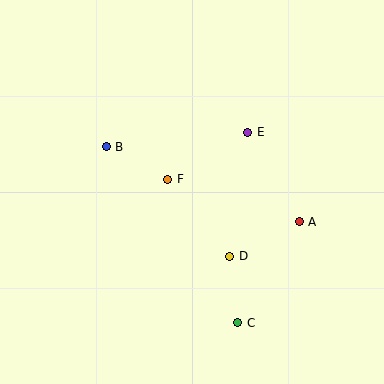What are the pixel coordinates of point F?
Point F is at (168, 179).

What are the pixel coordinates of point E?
Point E is at (248, 132).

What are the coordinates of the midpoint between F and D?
The midpoint between F and D is at (199, 218).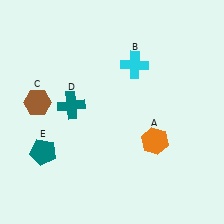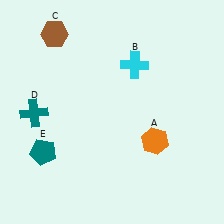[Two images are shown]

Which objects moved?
The objects that moved are: the brown hexagon (C), the teal cross (D).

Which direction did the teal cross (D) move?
The teal cross (D) moved left.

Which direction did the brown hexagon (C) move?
The brown hexagon (C) moved up.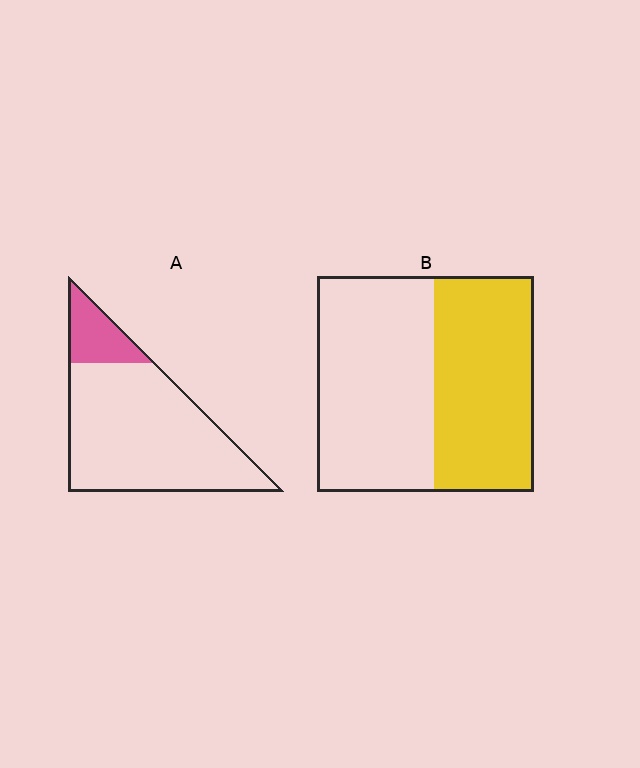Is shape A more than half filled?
No.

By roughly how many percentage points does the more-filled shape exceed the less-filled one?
By roughly 30 percentage points (B over A).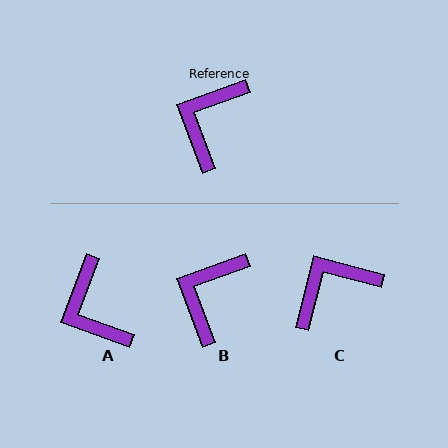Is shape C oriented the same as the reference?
No, it is off by about 34 degrees.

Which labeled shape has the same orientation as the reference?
B.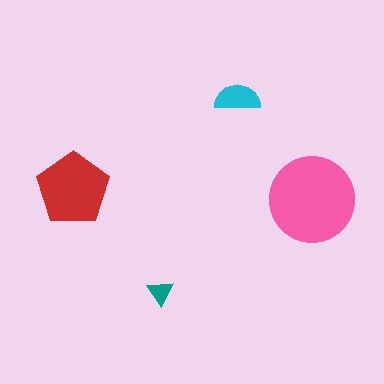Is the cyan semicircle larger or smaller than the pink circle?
Smaller.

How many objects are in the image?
There are 4 objects in the image.